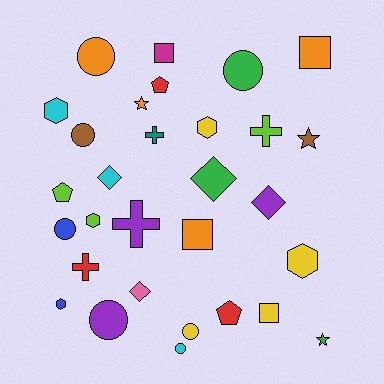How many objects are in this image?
There are 30 objects.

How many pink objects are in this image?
There is 1 pink object.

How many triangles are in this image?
There are no triangles.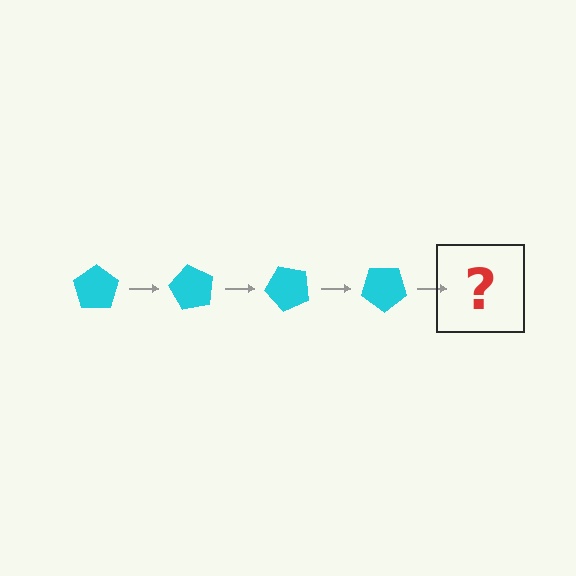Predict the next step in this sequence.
The next step is a cyan pentagon rotated 240 degrees.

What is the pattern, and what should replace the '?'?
The pattern is that the pentagon rotates 60 degrees each step. The '?' should be a cyan pentagon rotated 240 degrees.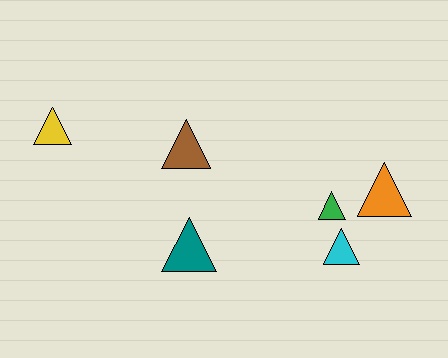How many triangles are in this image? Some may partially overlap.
There are 6 triangles.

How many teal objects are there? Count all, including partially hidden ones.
There is 1 teal object.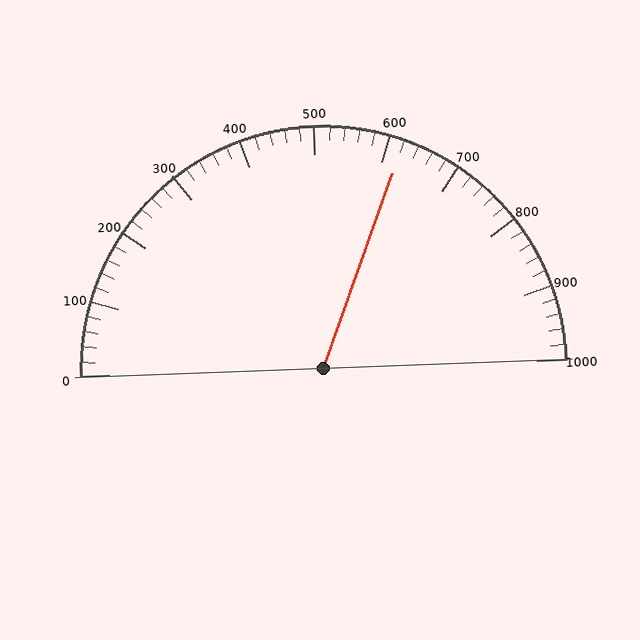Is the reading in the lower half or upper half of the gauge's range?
The reading is in the upper half of the range (0 to 1000).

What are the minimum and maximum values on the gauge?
The gauge ranges from 0 to 1000.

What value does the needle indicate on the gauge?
The needle indicates approximately 620.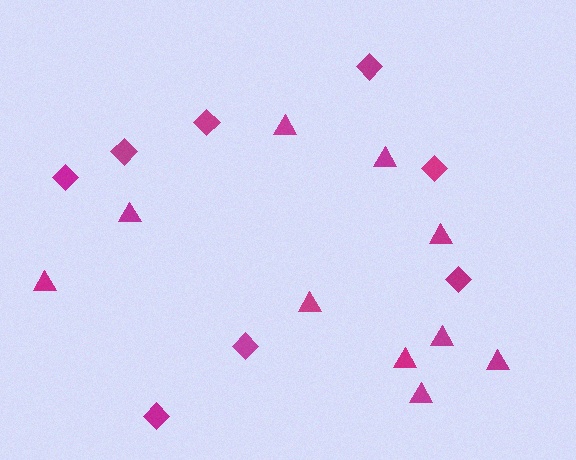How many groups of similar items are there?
There are 2 groups: one group of triangles (10) and one group of diamonds (8).